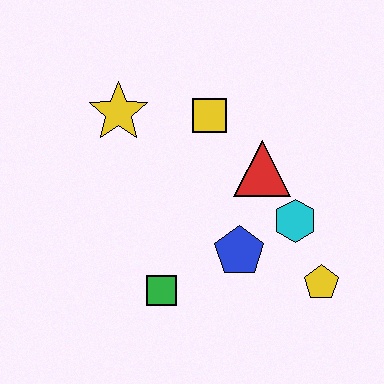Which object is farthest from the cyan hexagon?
The yellow star is farthest from the cyan hexagon.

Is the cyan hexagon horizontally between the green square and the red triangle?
No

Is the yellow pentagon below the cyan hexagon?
Yes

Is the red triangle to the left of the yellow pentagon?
Yes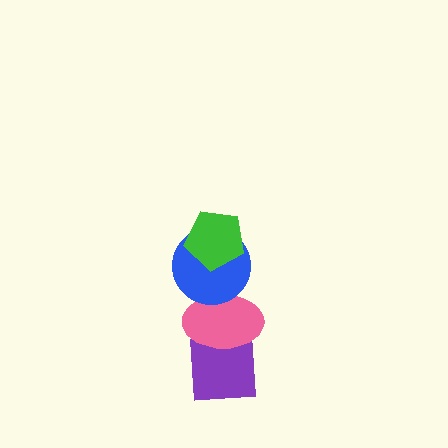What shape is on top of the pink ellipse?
The blue circle is on top of the pink ellipse.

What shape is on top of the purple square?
The pink ellipse is on top of the purple square.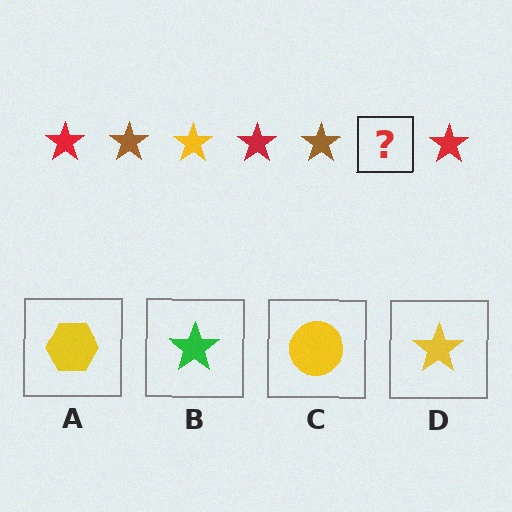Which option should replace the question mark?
Option D.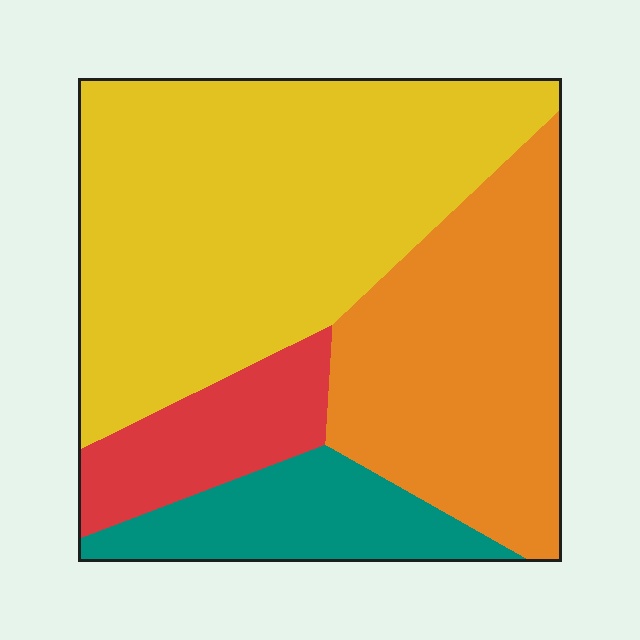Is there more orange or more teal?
Orange.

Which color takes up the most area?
Yellow, at roughly 45%.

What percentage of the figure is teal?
Teal covers roughly 15% of the figure.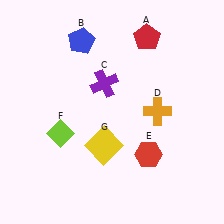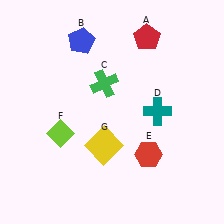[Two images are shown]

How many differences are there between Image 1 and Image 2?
There are 2 differences between the two images.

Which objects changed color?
C changed from purple to green. D changed from orange to teal.